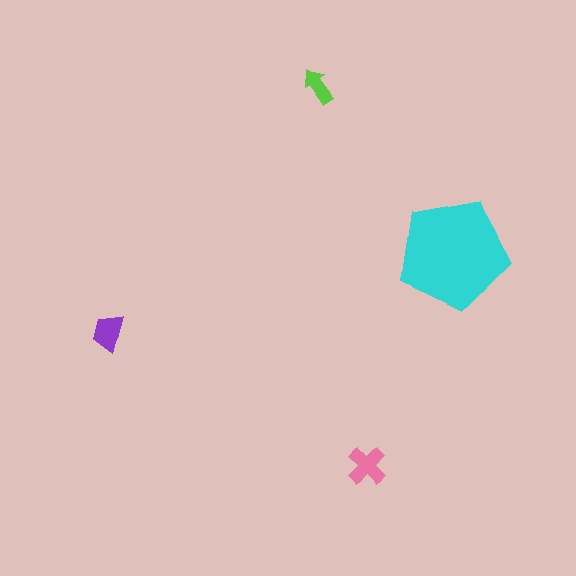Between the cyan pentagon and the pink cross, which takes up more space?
The cyan pentagon.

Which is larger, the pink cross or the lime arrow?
The pink cross.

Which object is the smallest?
The lime arrow.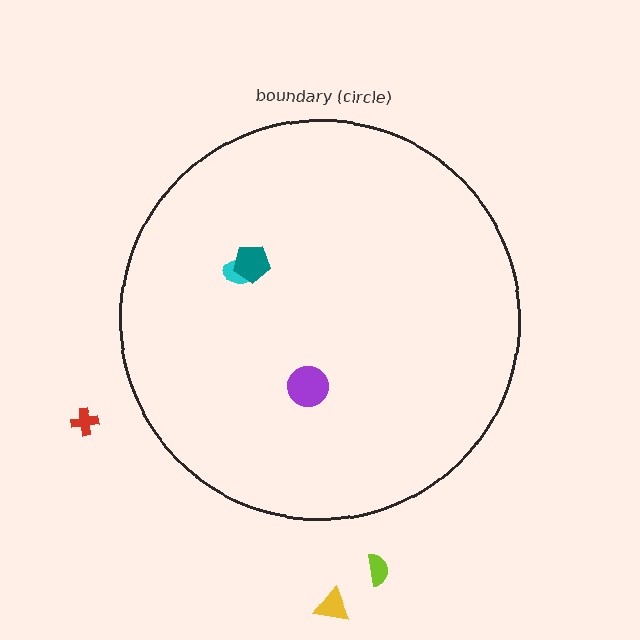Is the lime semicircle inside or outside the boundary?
Outside.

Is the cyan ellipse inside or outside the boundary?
Inside.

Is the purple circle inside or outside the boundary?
Inside.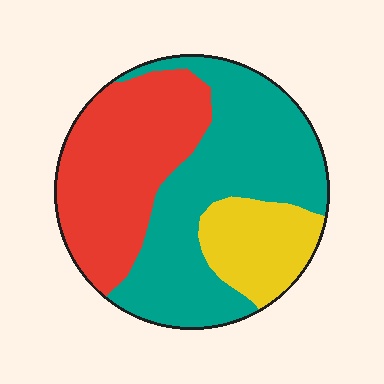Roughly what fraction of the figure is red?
Red takes up between a quarter and a half of the figure.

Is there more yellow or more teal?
Teal.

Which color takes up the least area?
Yellow, at roughly 15%.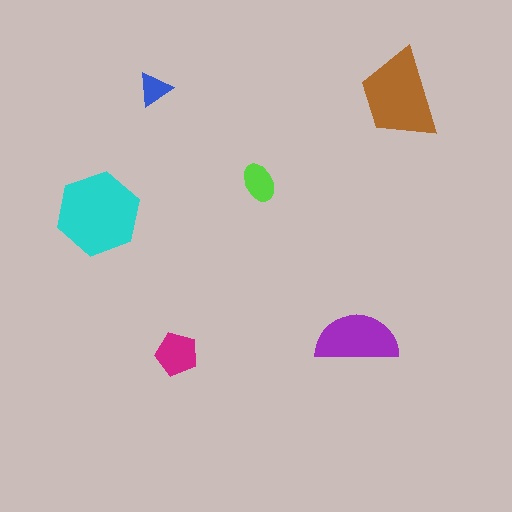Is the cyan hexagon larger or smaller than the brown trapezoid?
Larger.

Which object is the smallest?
The blue triangle.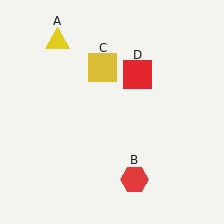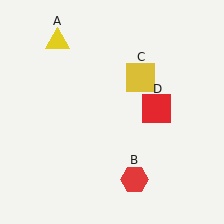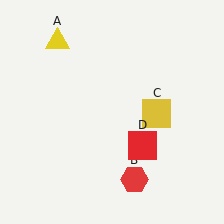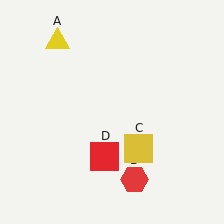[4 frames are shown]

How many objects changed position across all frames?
2 objects changed position: yellow square (object C), red square (object D).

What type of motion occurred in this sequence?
The yellow square (object C), red square (object D) rotated clockwise around the center of the scene.